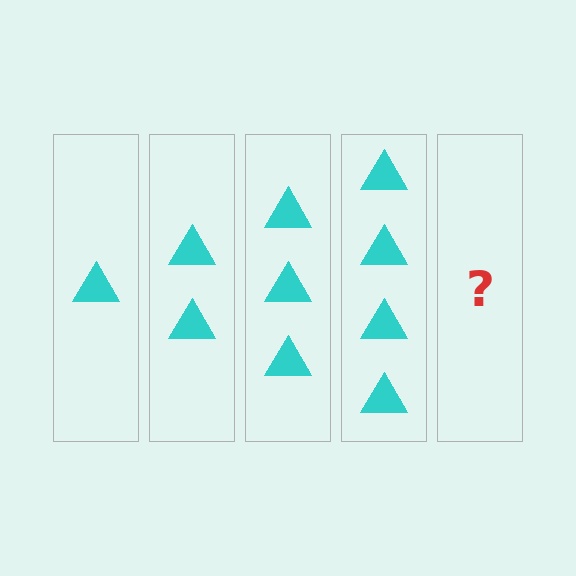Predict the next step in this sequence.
The next step is 5 triangles.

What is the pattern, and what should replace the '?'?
The pattern is that each step adds one more triangle. The '?' should be 5 triangles.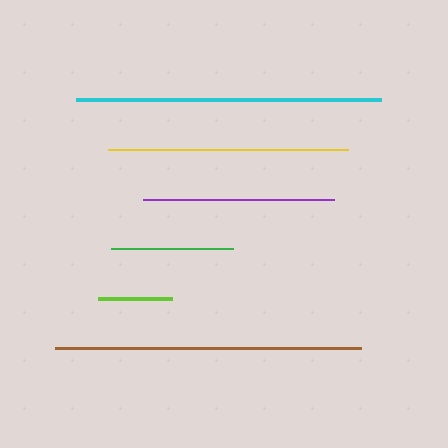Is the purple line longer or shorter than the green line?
The purple line is longer than the green line.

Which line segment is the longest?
The brown line is the longest at approximately 306 pixels.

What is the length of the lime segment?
The lime segment is approximately 74 pixels long.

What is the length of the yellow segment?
The yellow segment is approximately 241 pixels long.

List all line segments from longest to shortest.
From longest to shortest: brown, cyan, yellow, purple, green, lime.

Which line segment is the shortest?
The lime line is the shortest at approximately 74 pixels.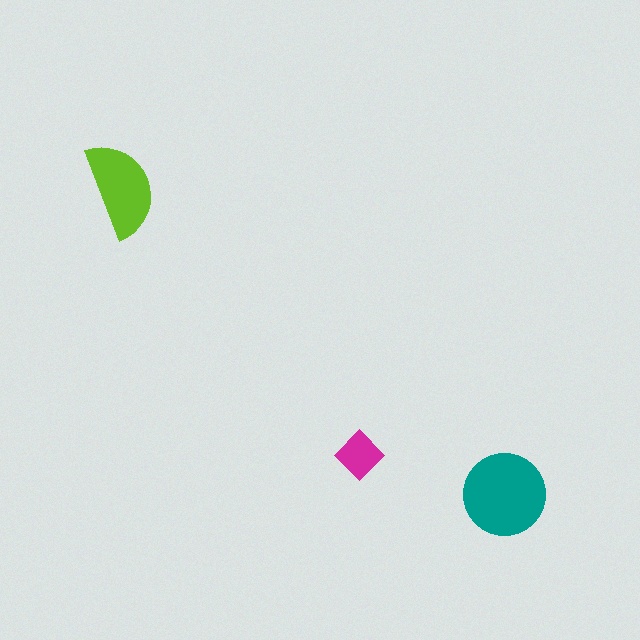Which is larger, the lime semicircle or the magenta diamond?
The lime semicircle.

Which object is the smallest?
The magenta diamond.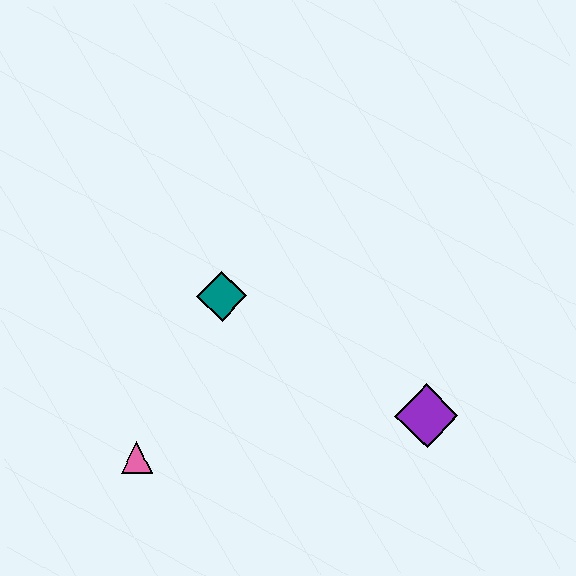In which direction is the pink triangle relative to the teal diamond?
The pink triangle is below the teal diamond.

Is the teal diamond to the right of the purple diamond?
No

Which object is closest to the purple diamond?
The teal diamond is closest to the purple diamond.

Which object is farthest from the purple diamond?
The pink triangle is farthest from the purple diamond.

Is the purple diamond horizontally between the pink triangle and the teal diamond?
No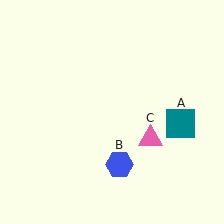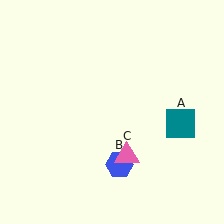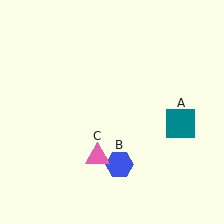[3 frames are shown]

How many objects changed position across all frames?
1 object changed position: pink triangle (object C).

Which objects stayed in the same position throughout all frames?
Teal square (object A) and blue hexagon (object B) remained stationary.